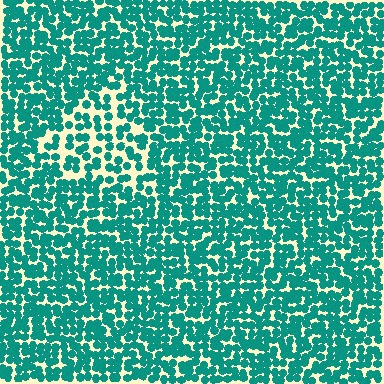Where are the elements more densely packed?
The elements are more densely packed outside the triangle boundary.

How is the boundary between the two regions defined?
The boundary is defined by a change in element density (approximately 1.7x ratio). All elements are the same color, size, and shape.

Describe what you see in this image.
The image contains small teal elements arranged at two different densities. A triangle-shaped region is visible where the elements are less densely packed than the surrounding area.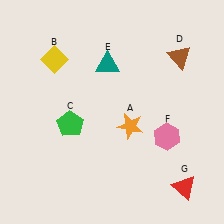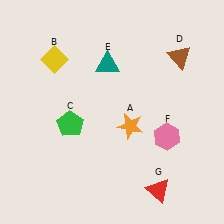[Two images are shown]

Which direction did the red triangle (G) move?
The red triangle (G) moved left.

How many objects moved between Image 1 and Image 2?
1 object moved between the two images.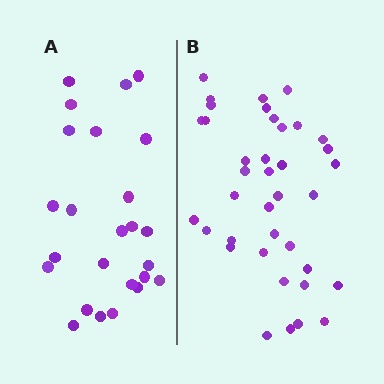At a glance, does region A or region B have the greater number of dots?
Region B (the right region) has more dots.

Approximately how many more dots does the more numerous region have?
Region B has approximately 15 more dots than region A.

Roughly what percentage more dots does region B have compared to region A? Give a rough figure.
About 50% more.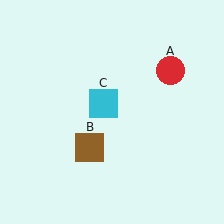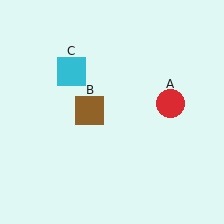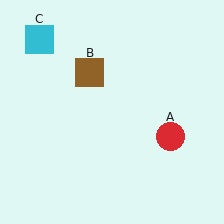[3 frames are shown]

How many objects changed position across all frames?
3 objects changed position: red circle (object A), brown square (object B), cyan square (object C).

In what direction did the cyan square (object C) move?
The cyan square (object C) moved up and to the left.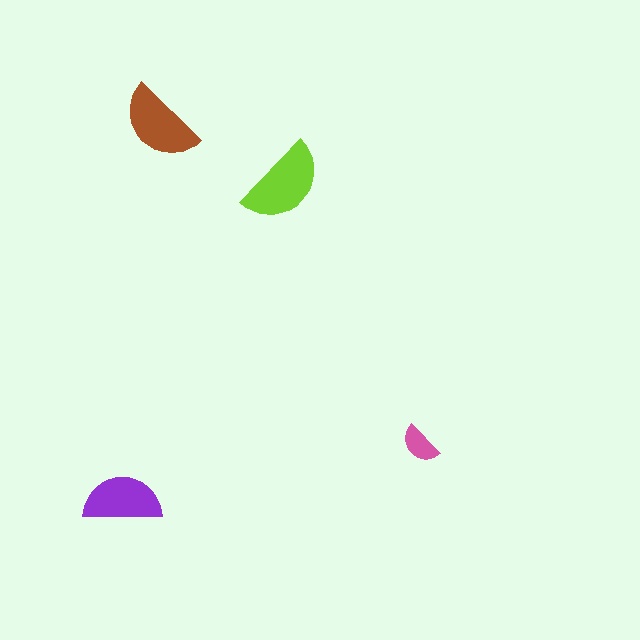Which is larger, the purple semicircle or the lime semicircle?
The lime one.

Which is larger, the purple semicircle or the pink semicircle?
The purple one.